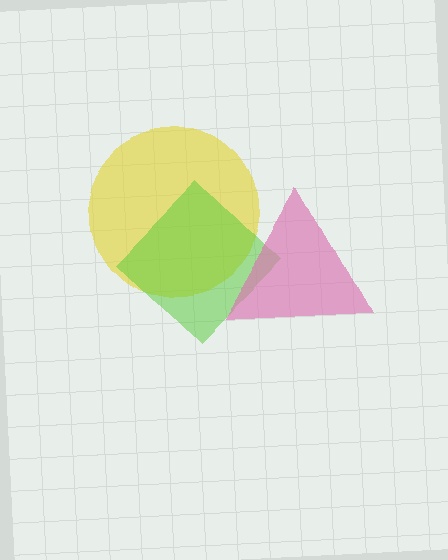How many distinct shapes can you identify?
There are 3 distinct shapes: a yellow circle, a lime diamond, a pink triangle.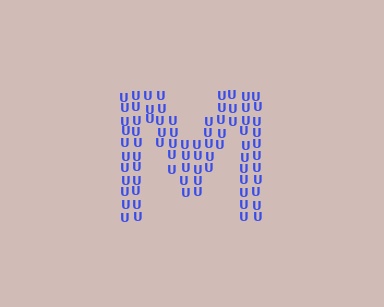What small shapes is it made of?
It is made of small letter U's.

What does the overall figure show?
The overall figure shows the letter M.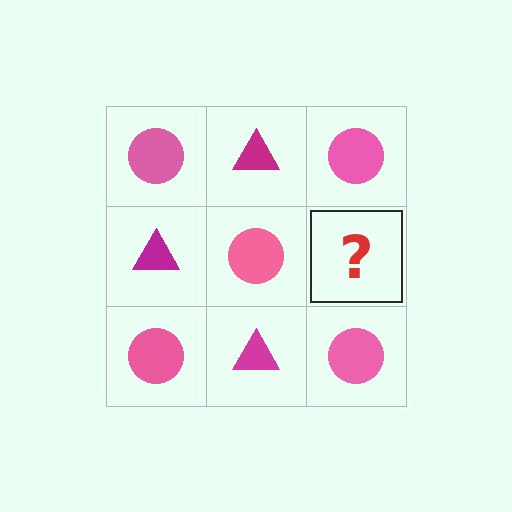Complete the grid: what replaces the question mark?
The question mark should be replaced with a magenta triangle.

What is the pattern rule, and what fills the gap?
The rule is that it alternates pink circle and magenta triangle in a checkerboard pattern. The gap should be filled with a magenta triangle.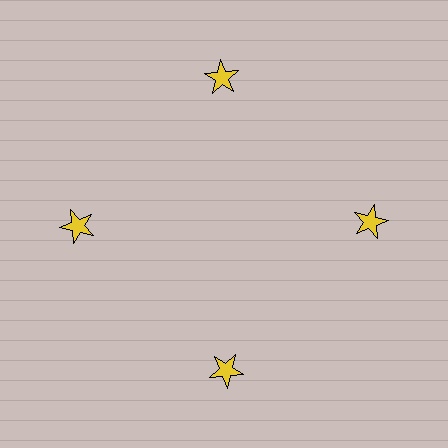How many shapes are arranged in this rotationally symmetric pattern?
There are 4 shapes, arranged in 4 groups of 1.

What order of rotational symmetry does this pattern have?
This pattern has 4-fold rotational symmetry.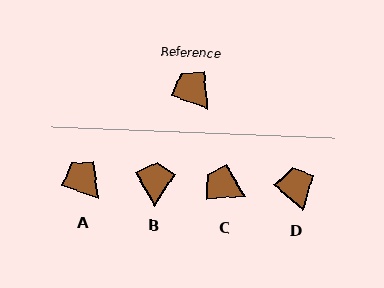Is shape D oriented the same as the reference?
No, it is off by about 23 degrees.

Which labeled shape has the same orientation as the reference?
A.